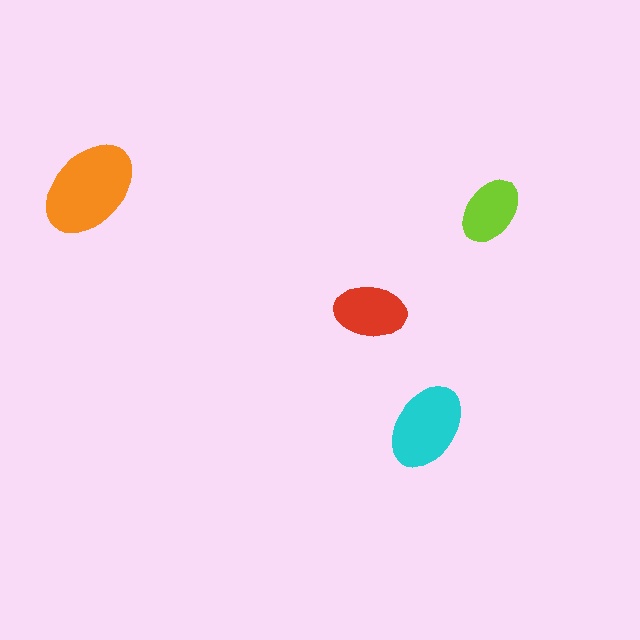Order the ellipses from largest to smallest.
the orange one, the cyan one, the red one, the lime one.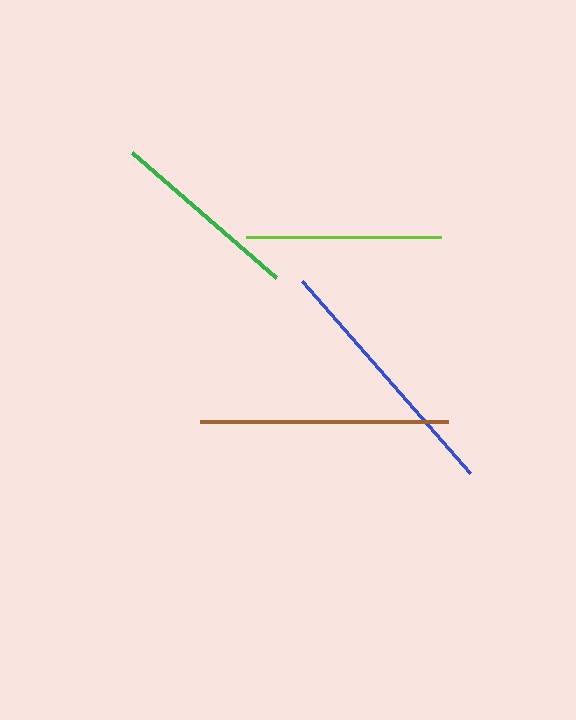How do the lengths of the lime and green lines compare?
The lime and green lines are approximately the same length.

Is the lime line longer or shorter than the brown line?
The brown line is longer than the lime line.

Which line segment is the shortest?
The green line is the shortest at approximately 190 pixels.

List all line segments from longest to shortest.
From longest to shortest: blue, brown, lime, green.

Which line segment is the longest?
The blue line is the longest at approximately 255 pixels.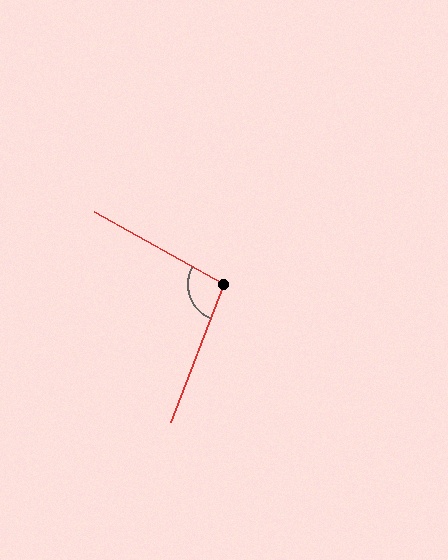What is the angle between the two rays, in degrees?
Approximately 98 degrees.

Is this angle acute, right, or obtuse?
It is obtuse.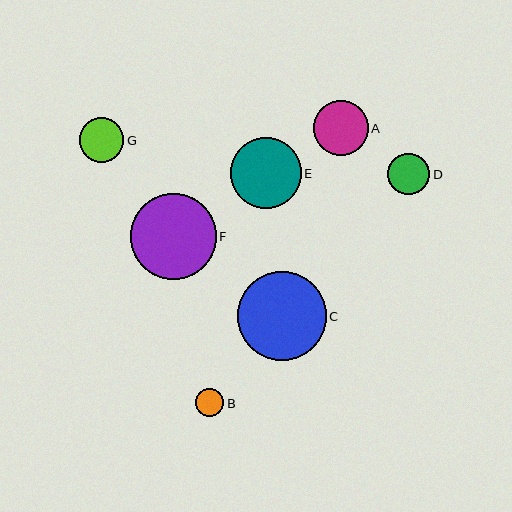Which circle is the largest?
Circle C is the largest with a size of approximately 89 pixels.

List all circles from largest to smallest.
From largest to smallest: C, F, E, A, G, D, B.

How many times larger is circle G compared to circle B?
Circle G is approximately 1.6 times the size of circle B.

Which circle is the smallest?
Circle B is the smallest with a size of approximately 28 pixels.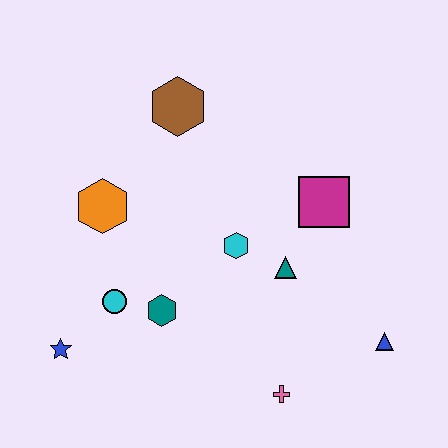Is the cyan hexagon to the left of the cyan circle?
No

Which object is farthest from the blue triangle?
The blue star is farthest from the blue triangle.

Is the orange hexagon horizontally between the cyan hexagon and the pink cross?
No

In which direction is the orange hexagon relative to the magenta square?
The orange hexagon is to the left of the magenta square.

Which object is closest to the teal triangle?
The cyan hexagon is closest to the teal triangle.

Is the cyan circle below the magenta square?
Yes